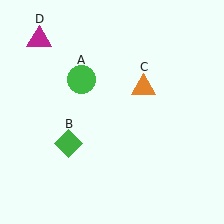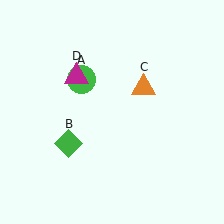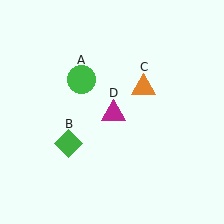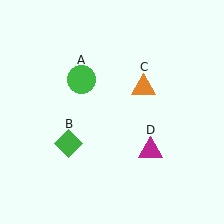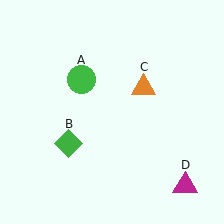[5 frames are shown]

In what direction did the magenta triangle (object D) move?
The magenta triangle (object D) moved down and to the right.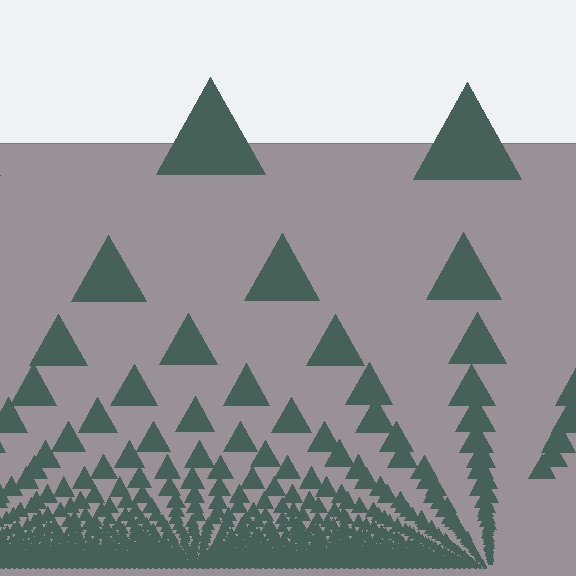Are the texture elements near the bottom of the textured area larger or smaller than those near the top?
Smaller. The gradient is inverted — elements near the bottom are smaller and denser.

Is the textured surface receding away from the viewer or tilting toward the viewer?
The surface appears to tilt toward the viewer. Texture elements get larger and sparser toward the top.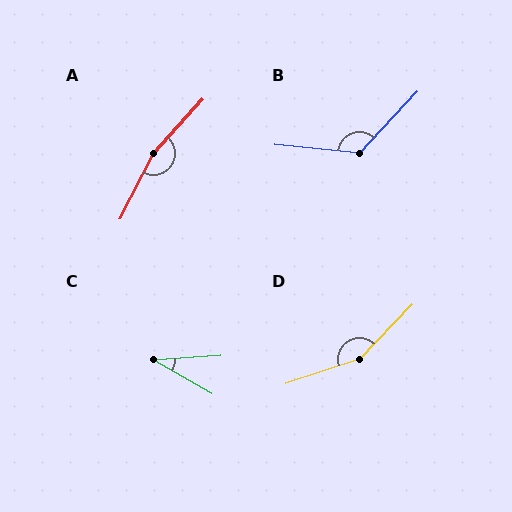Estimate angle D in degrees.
Approximately 152 degrees.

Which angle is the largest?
A, at approximately 165 degrees.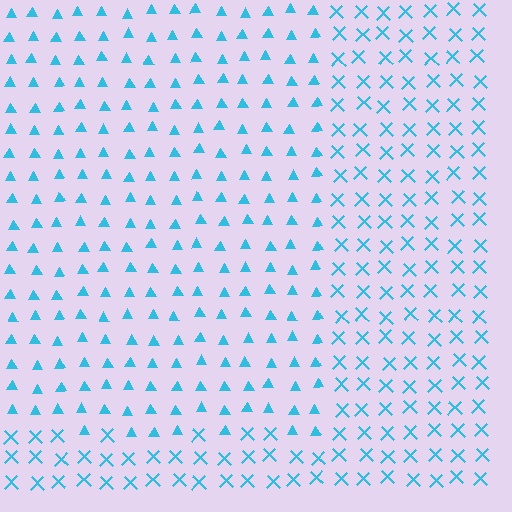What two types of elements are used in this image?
The image uses triangles inside the rectangle region and X marks outside it.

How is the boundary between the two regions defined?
The boundary is defined by a change in element shape: triangles inside vs. X marks outside. All elements share the same color and spacing.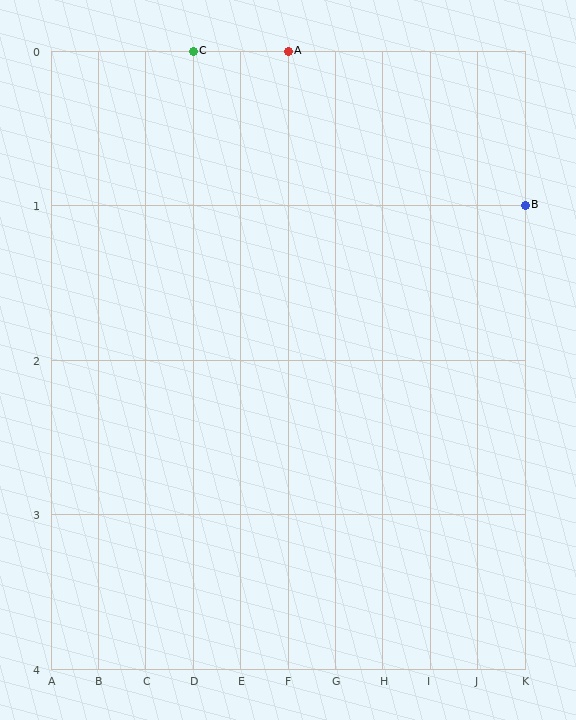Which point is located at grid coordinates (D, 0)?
Point C is at (D, 0).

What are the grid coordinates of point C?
Point C is at grid coordinates (D, 0).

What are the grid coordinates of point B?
Point B is at grid coordinates (K, 1).